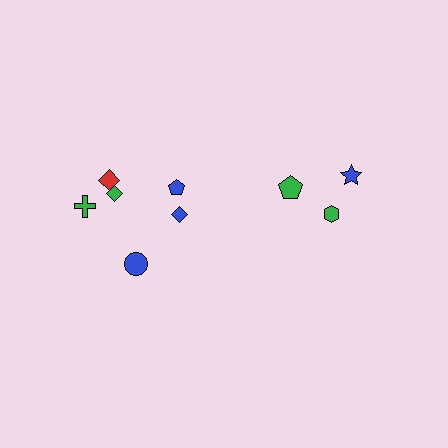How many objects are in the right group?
There are 3 objects.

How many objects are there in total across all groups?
There are 9 objects.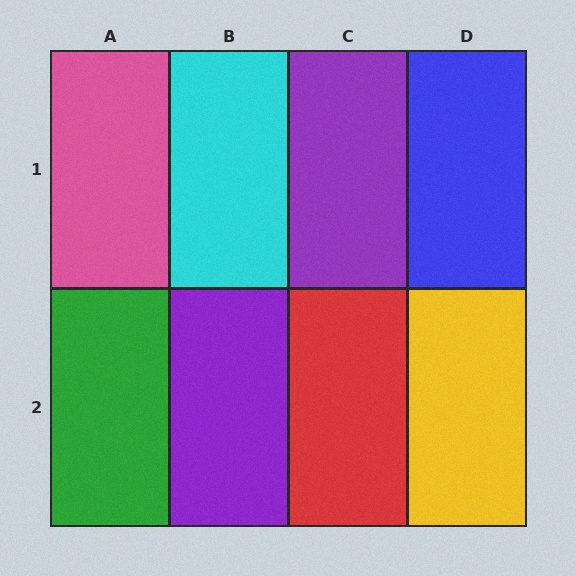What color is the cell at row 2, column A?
Green.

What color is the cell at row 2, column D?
Yellow.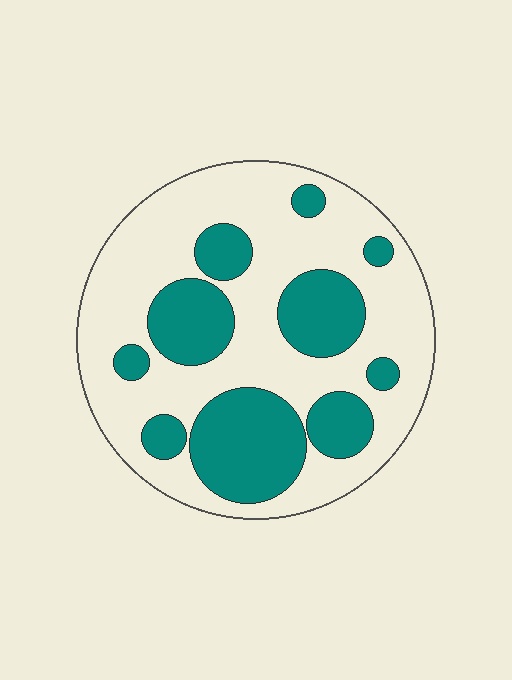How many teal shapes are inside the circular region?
10.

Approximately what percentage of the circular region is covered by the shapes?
Approximately 35%.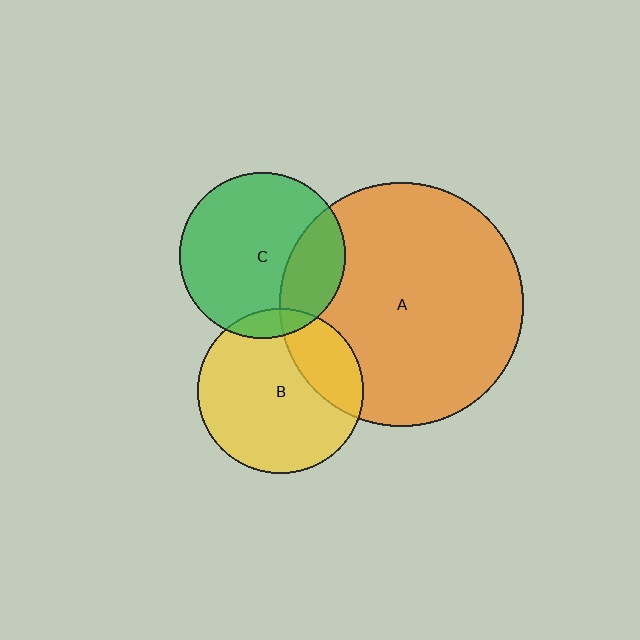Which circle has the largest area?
Circle A (orange).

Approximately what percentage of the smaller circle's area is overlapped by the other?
Approximately 25%.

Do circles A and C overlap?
Yes.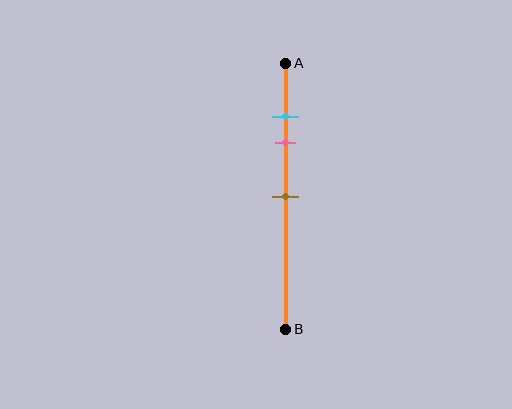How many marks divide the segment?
There are 3 marks dividing the segment.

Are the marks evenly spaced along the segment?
No, the marks are not evenly spaced.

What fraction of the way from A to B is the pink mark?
The pink mark is approximately 30% (0.3) of the way from A to B.